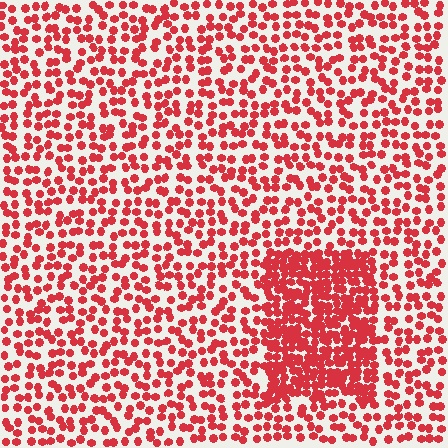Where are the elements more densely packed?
The elements are more densely packed inside the rectangle boundary.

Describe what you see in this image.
The image contains small red elements arranged at two different densities. A rectangle-shaped region is visible where the elements are more densely packed than the surrounding area.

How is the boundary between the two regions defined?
The boundary is defined by a change in element density (approximately 2.2x ratio). All elements are the same color, size, and shape.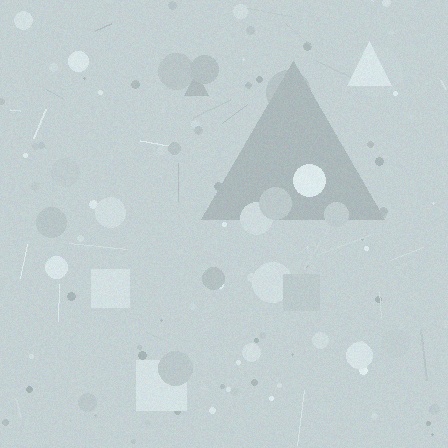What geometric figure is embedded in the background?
A triangle is embedded in the background.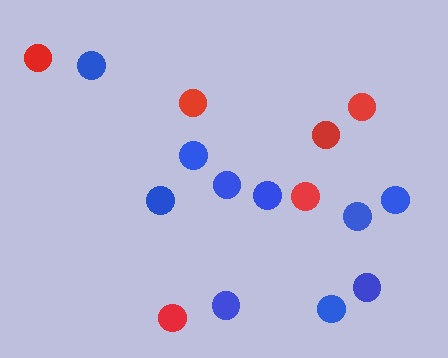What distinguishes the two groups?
There are 2 groups: one group of blue circles (10) and one group of red circles (6).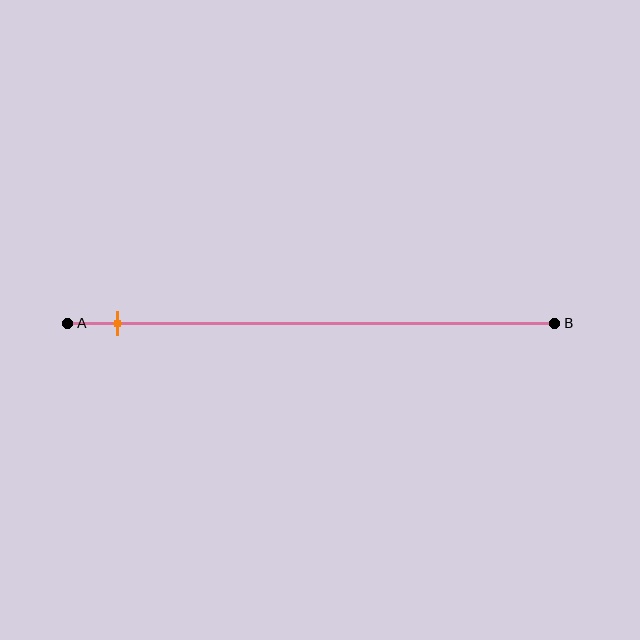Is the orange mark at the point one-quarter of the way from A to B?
No, the mark is at about 10% from A, not at the 25% one-quarter point.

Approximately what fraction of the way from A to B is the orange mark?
The orange mark is approximately 10% of the way from A to B.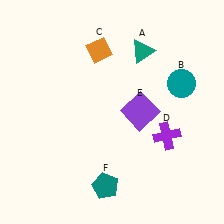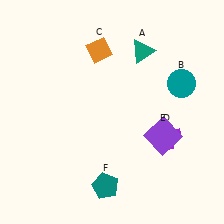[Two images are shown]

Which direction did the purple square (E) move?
The purple square (E) moved down.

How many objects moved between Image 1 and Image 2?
1 object moved between the two images.